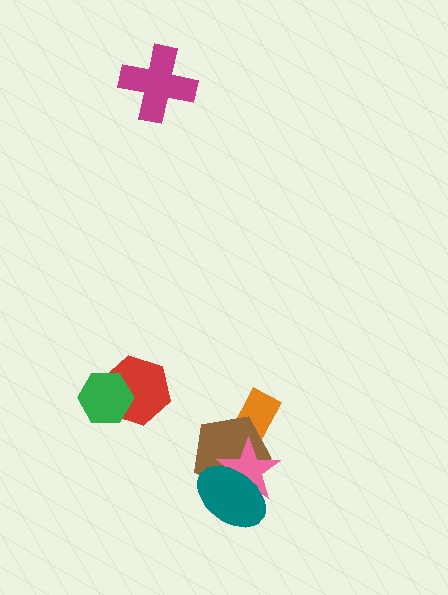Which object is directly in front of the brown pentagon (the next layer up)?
The pink star is directly in front of the brown pentagon.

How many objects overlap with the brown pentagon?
3 objects overlap with the brown pentagon.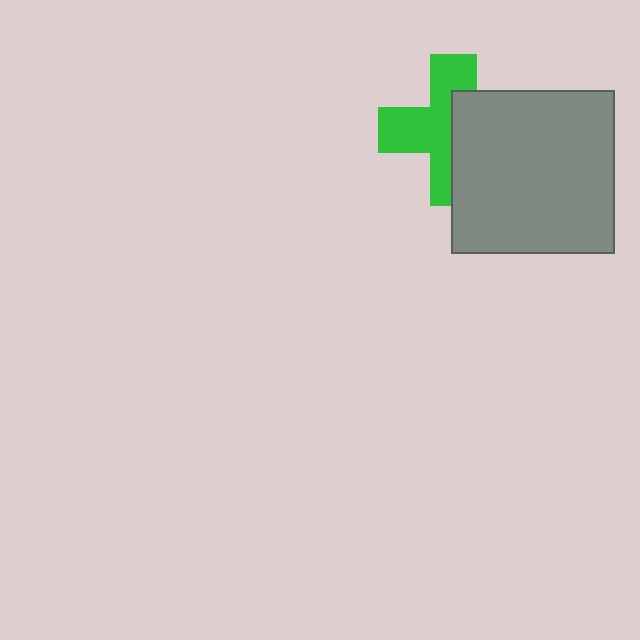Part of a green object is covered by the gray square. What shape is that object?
It is a cross.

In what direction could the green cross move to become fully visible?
The green cross could move left. That would shift it out from behind the gray square entirely.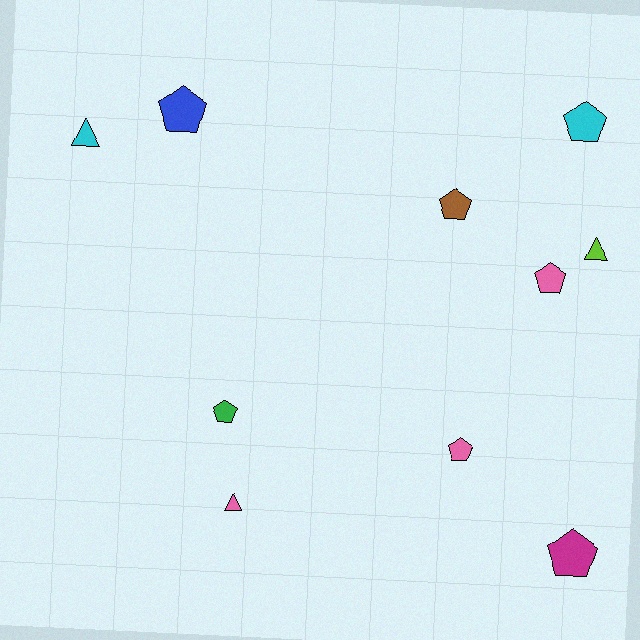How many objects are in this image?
There are 10 objects.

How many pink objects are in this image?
There are 3 pink objects.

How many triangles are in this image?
There are 3 triangles.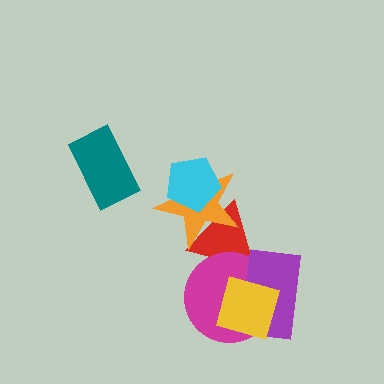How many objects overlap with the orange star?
2 objects overlap with the orange star.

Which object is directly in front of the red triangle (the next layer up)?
The magenta circle is directly in front of the red triangle.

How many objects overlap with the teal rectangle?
0 objects overlap with the teal rectangle.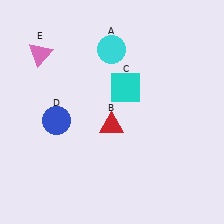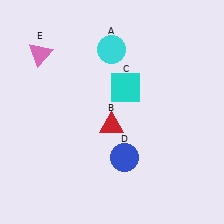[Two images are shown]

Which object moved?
The blue circle (D) moved right.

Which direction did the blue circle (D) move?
The blue circle (D) moved right.